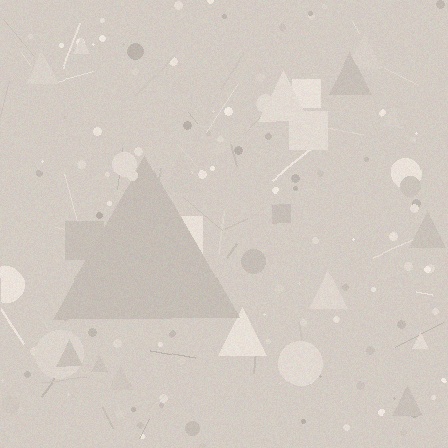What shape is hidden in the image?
A triangle is hidden in the image.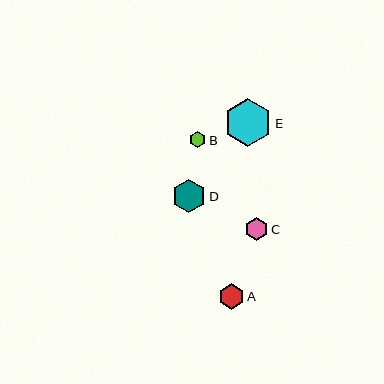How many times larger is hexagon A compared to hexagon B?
Hexagon A is approximately 1.6 times the size of hexagon B.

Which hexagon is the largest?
Hexagon E is the largest with a size of approximately 48 pixels.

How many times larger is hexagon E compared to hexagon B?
Hexagon E is approximately 3.0 times the size of hexagon B.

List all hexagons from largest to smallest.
From largest to smallest: E, D, A, C, B.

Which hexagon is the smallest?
Hexagon B is the smallest with a size of approximately 16 pixels.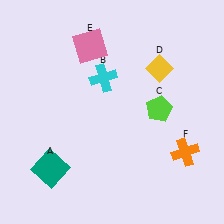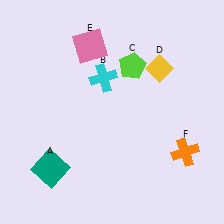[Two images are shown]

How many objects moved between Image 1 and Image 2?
1 object moved between the two images.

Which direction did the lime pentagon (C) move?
The lime pentagon (C) moved up.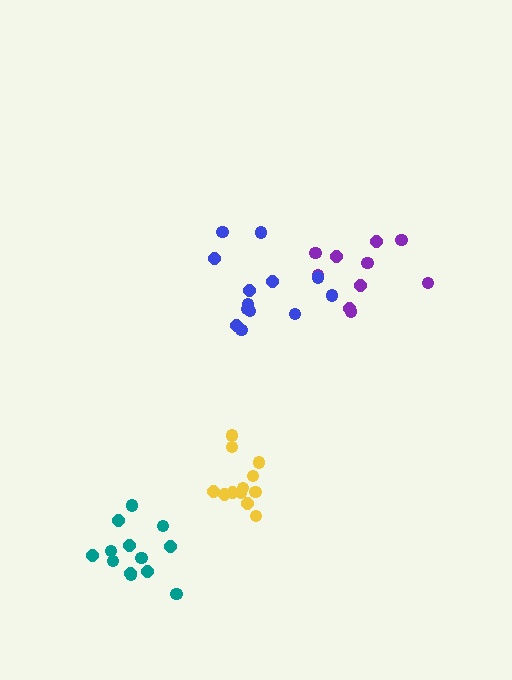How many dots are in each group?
Group 1: 10 dots, Group 2: 12 dots, Group 3: 13 dots, Group 4: 13 dots (48 total).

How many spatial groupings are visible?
There are 4 spatial groupings.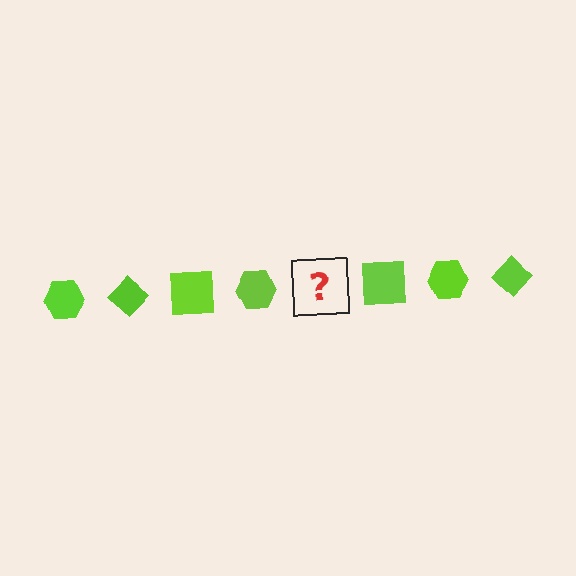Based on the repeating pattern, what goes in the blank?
The blank should be a lime diamond.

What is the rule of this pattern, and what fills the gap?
The rule is that the pattern cycles through hexagon, diamond, square shapes in lime. The gap should be filled with a lime diamond.